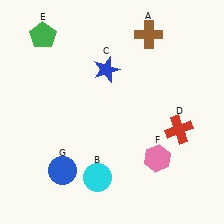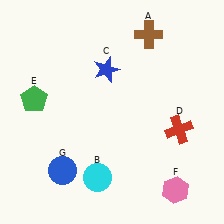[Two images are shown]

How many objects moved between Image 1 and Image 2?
2 objects moved between the two images.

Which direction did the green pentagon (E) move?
The green pentagon (E) moved down.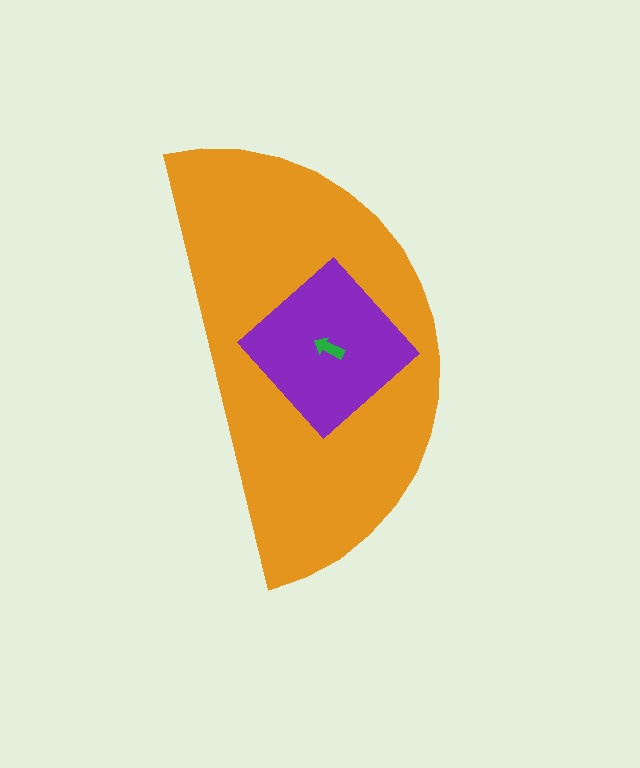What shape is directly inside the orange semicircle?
The purple diamond.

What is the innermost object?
The green arrow.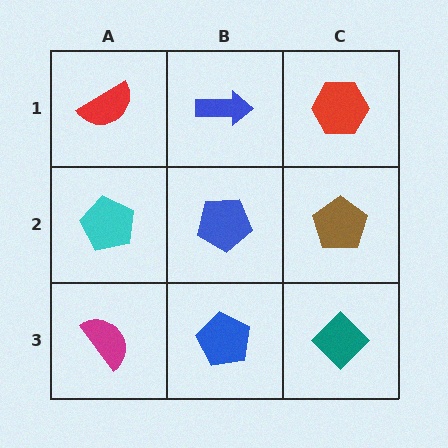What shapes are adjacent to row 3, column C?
A brown pentagon (row 2, column C), a blue pentagon (row 3, column B).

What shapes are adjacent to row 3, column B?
A blue pentagon (row 2, column B), a magenta semicircle (row 3, column A), a teal diamond (row 3, column C).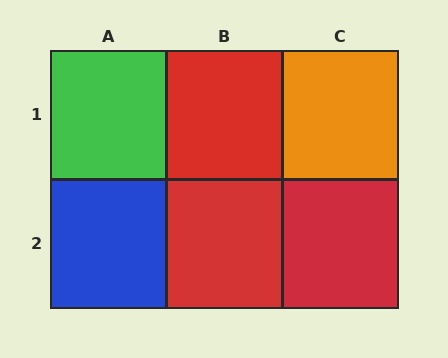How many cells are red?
3 cells are red.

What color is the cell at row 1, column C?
Orange.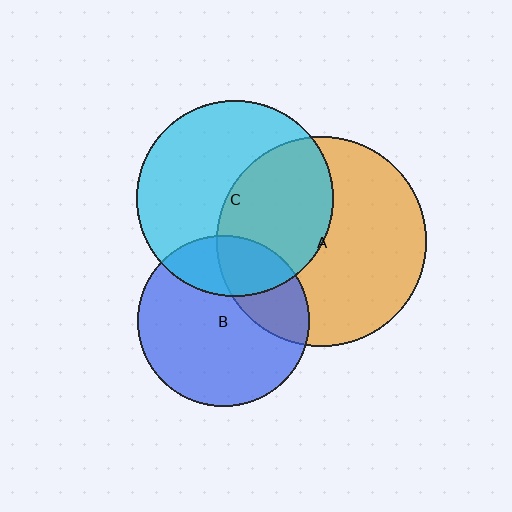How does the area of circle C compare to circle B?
Approximately 1.3 times.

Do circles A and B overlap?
Yes.